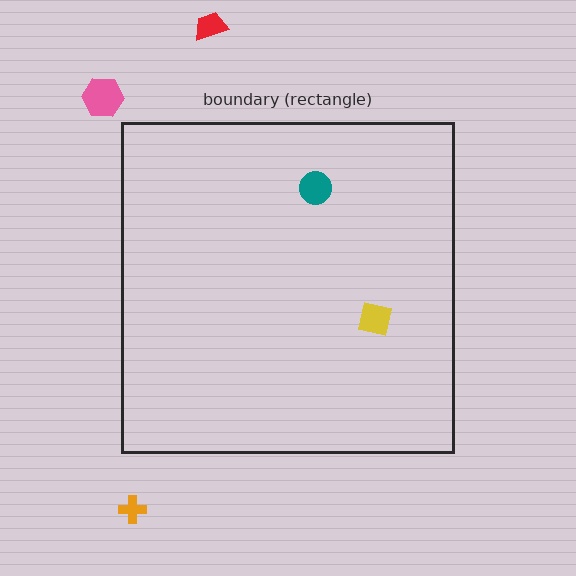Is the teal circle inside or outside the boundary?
Inside.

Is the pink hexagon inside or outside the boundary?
Outside.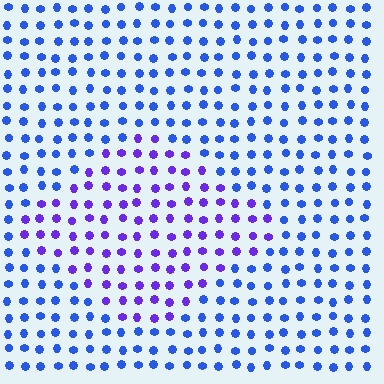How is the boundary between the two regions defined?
The boundary is defined purely by a slight shift in hue (about 38 degrees). Spacing, size, and orientation are identical on both sides.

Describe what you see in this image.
The image is filled with small blue elements in a uniform arrangement. A diamond-shaped region is visible where the elements are tinted to a slightly different hue, forming a subtle color boundary.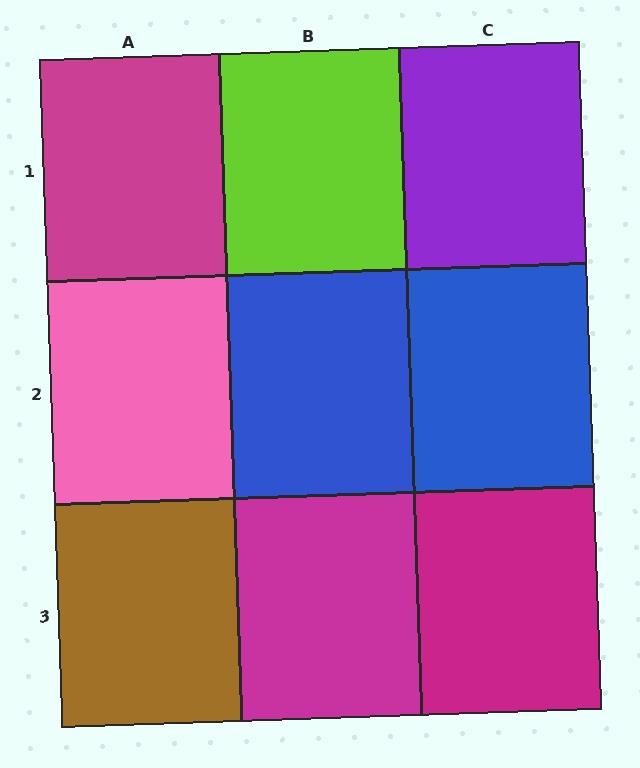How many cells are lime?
1 cell is lime.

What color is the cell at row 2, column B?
Blue.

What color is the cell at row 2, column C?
Blue.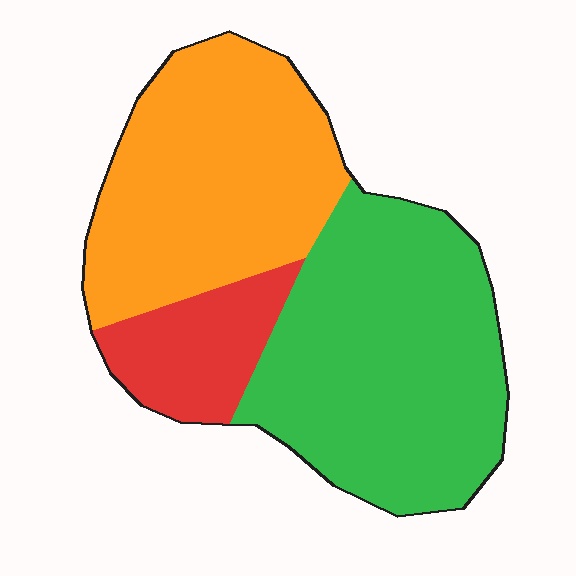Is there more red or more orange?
Orange.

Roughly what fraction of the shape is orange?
Orange takes up between a third and a half of the shape.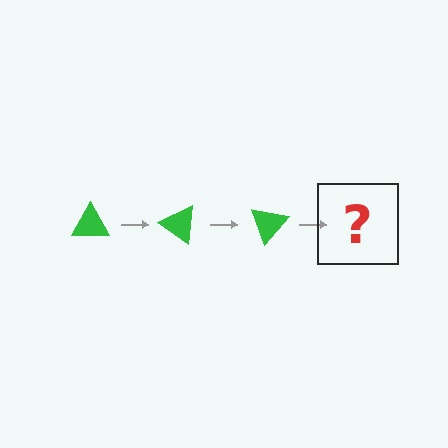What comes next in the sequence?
The next element should be a green triangle rotated 105 degrees.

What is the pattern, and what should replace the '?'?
The pattern is that the triangle rotates 35 degrees each step. The '?' should be a green triangle rotated 105 degrees.